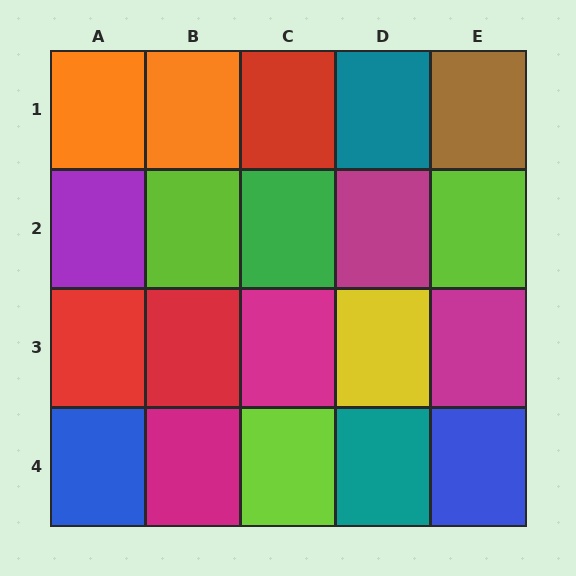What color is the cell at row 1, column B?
Orange.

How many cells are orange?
2 cells are orange.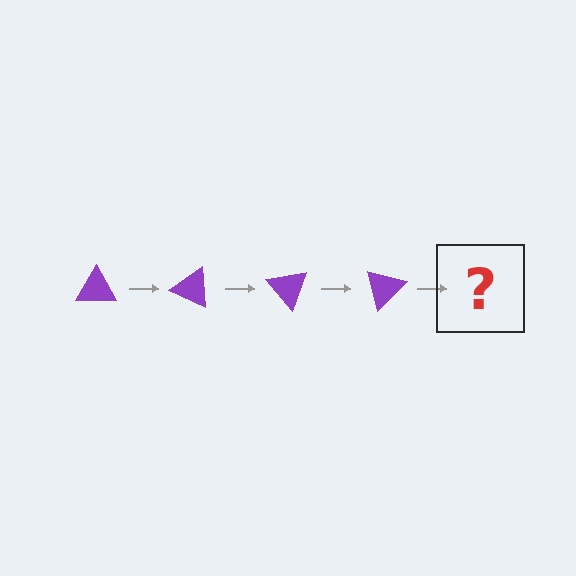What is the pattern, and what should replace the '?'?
The pattern is that the triangle rotates 25 degrees each step. The '?' should be a purple triangle rotated 100 degrees.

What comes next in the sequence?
The next element should be a purple triangle rotated 100 degrees.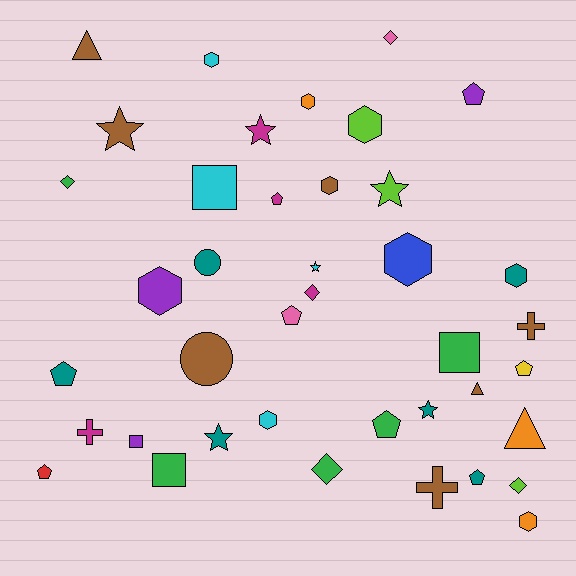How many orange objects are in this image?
There are 3 orange objects.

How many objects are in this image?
There are 40 objects.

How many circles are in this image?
There are 2 circles.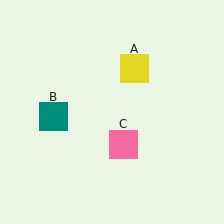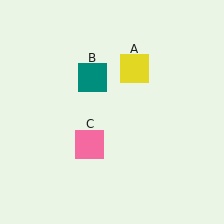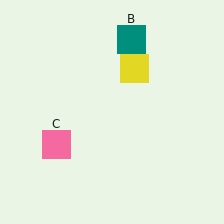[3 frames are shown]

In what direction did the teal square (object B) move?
The teal square (object B) moved up and to the right.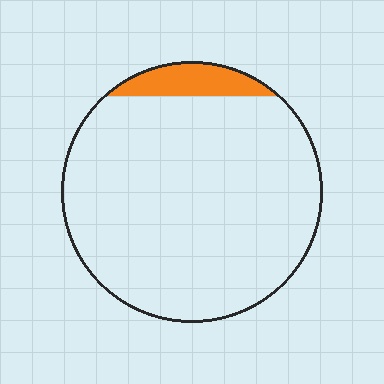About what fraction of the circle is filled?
About one tenth (1/10).